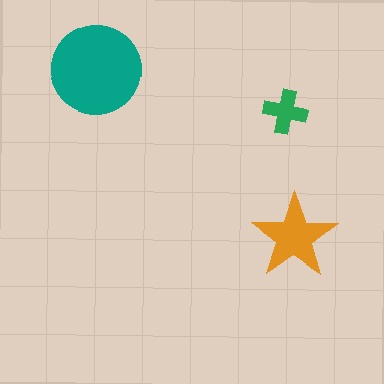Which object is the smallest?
The green cross.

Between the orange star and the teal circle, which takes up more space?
The teal circle.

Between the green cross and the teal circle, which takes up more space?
The teal circle.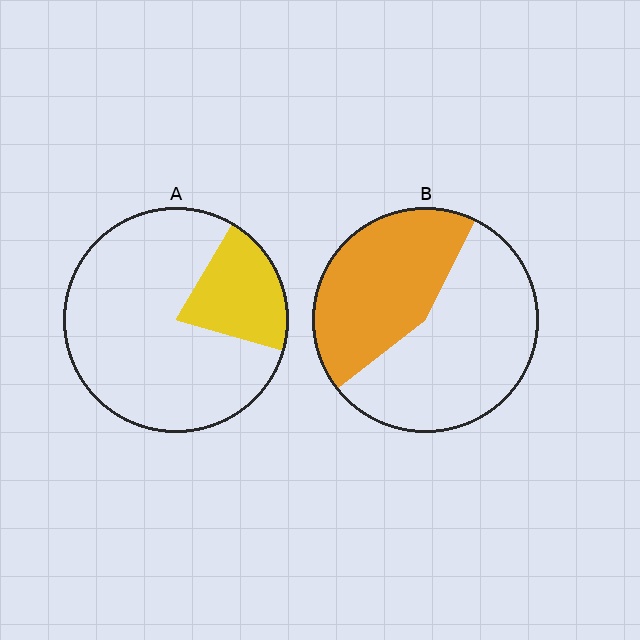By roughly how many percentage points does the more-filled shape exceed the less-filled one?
By roughly 20 percentage points (B over A).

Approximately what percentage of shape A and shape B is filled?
A is approximately 20% and B is approximately 45%.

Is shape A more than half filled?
No.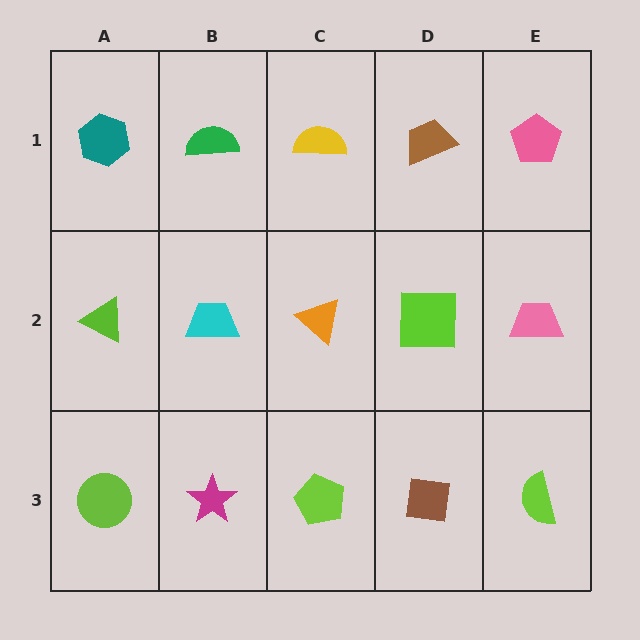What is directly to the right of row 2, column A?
A cyan trapezoid.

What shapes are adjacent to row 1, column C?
An orange triangle (row 2, column C), a green semicircle (row 1, column B), a brown trapezoid (row 1, column D).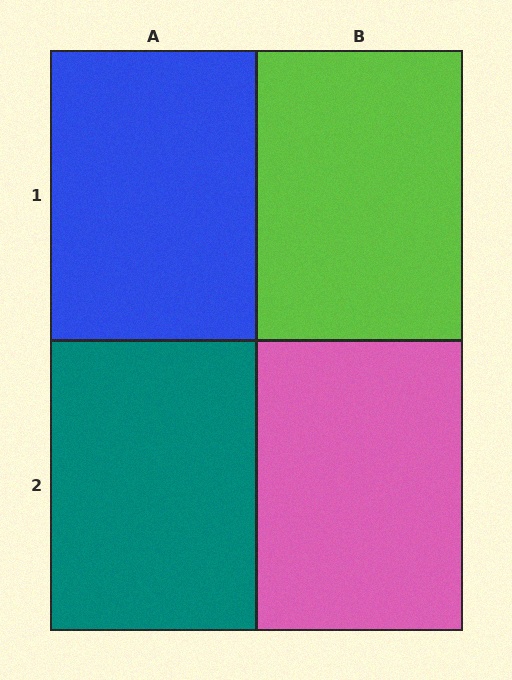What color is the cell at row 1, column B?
Lime.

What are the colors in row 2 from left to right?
Teal, pink.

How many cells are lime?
1 cell is lime.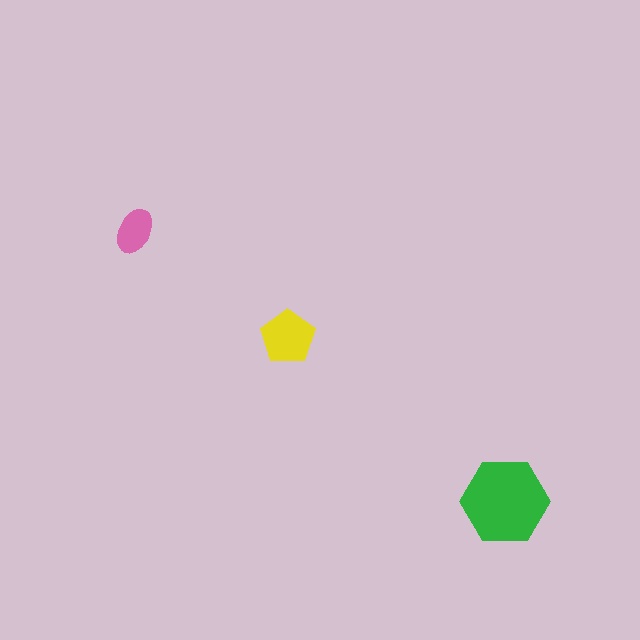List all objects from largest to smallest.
The green hexagon, the yellow pentagon, the pink ellipse.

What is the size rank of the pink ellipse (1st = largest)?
3rd.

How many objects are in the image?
There are 3 objects in the image.